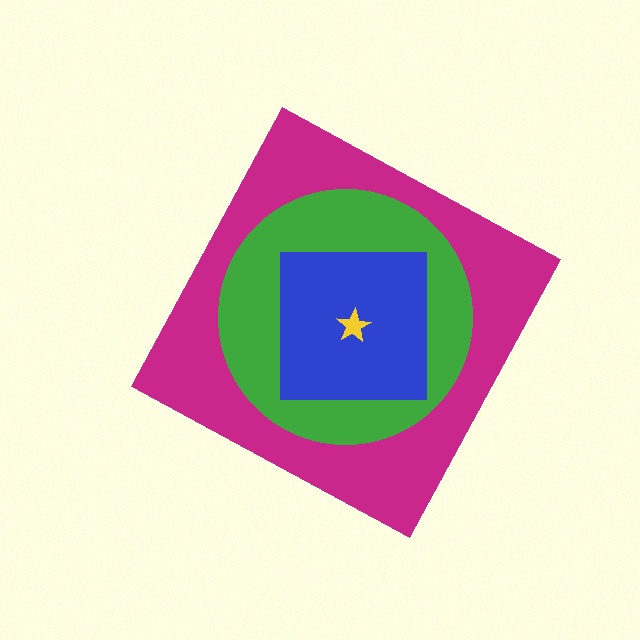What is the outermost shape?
The magenta diamond.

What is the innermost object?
The yellow star.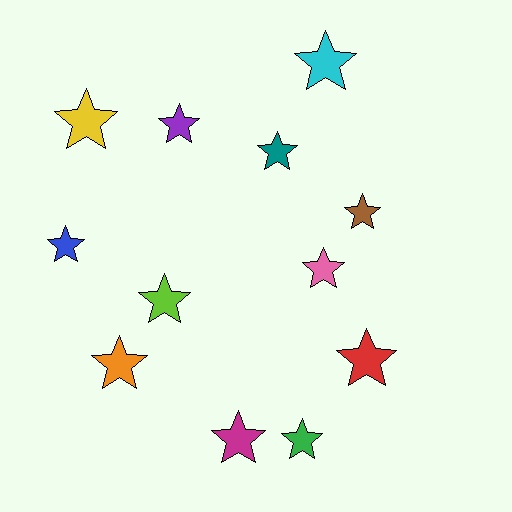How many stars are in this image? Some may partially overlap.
There are 12 stars.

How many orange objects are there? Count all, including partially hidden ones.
There is 1 orange object.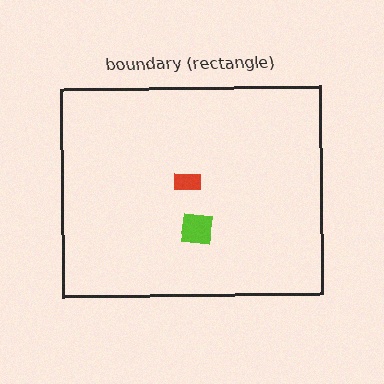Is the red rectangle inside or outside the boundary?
Inside.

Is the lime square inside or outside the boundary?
Inside.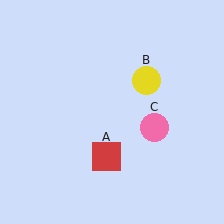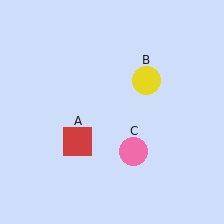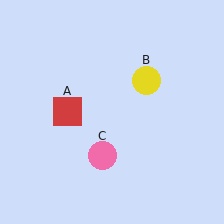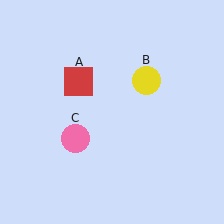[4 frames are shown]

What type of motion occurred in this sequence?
The red square (object A), pink circle (object C) rotated clockwise around the center of the scene.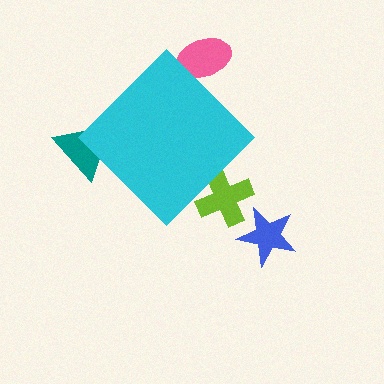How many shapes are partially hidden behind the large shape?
3 shapes are partially hidden.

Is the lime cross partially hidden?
Yes, the lime cross is partially hidden behind the cyan diamond.